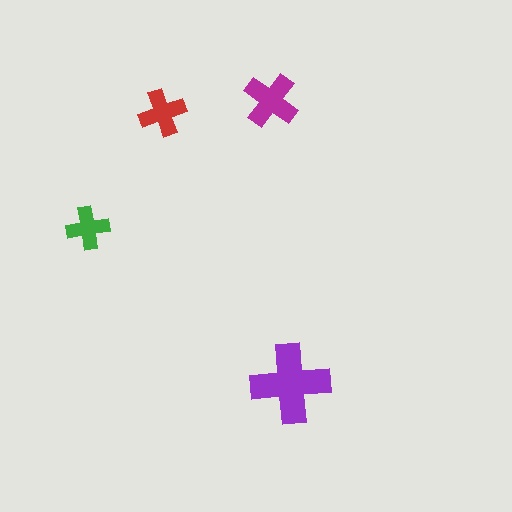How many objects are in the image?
There are 4 objects in the image.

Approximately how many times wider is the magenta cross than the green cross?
About 1.5 times wider.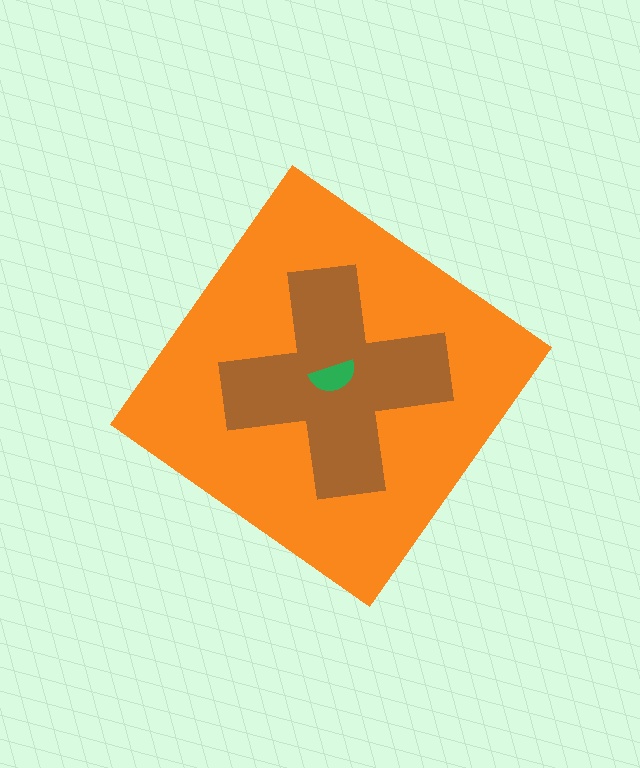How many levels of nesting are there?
3.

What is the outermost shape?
The orange diamond.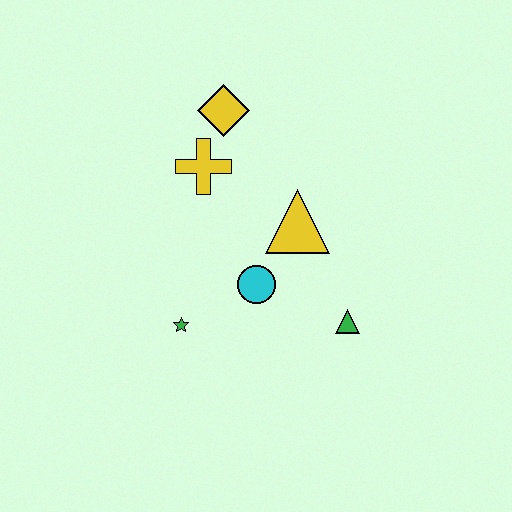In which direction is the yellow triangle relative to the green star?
The yellow triangle is to the right of the green star.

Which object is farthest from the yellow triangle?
The green star is farthest from the yellow triangle.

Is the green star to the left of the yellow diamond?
Yes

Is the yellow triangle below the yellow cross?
Yes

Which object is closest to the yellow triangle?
The cyan circle is closest to the yellow triangle.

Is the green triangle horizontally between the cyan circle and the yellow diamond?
No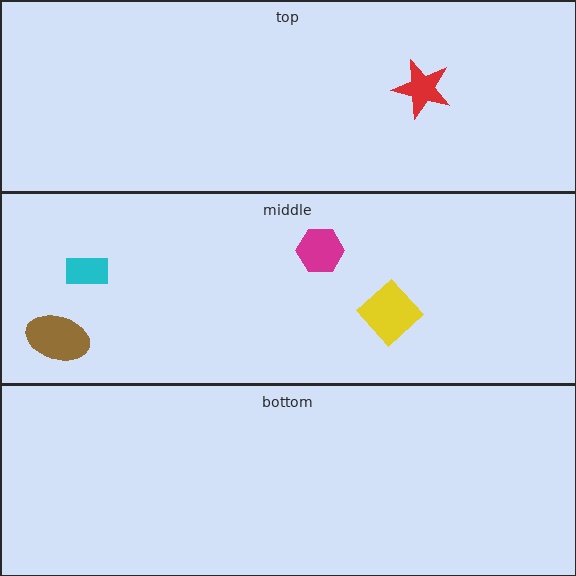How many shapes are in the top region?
1.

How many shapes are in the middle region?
4.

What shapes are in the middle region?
The magenta hexagon, the yellow diamond, the cyan rectangle, the brown ellipse.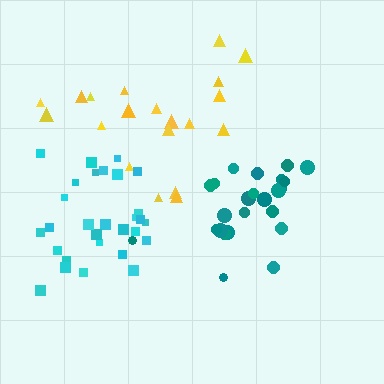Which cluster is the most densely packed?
Cyan.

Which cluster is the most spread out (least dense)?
Yellow.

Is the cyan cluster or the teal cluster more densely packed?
Cyan.